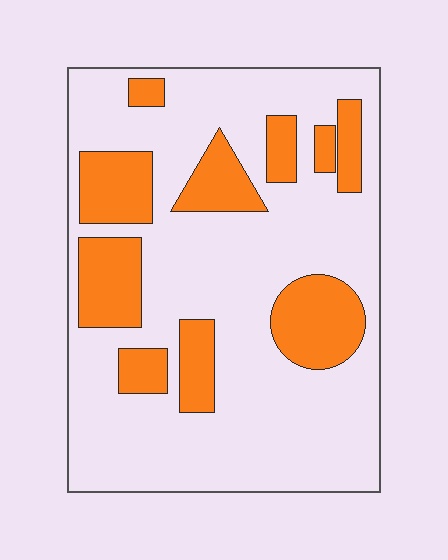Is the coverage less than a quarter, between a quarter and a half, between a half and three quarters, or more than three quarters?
Between a quarter and a half.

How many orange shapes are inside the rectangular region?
10.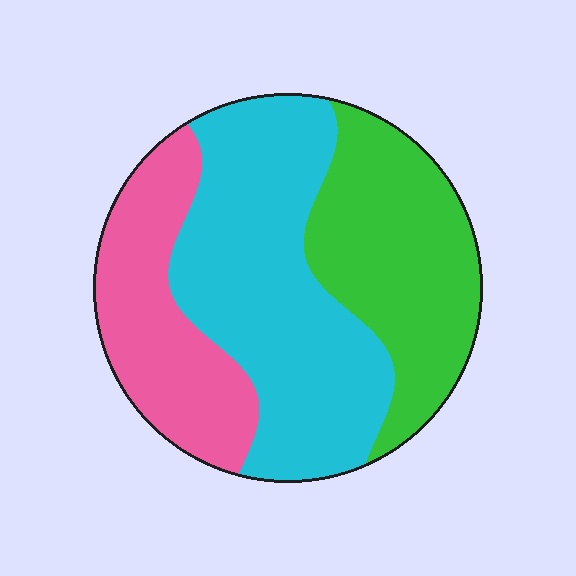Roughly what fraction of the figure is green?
Green covers roughly 30% of the figure.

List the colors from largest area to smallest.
From largest to smallest: cyan, green, pink.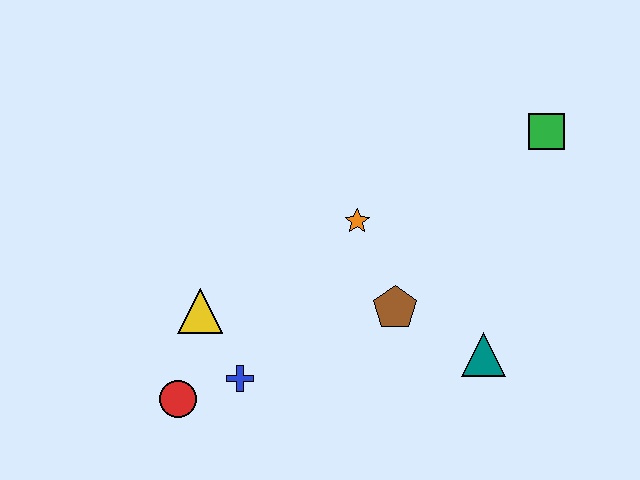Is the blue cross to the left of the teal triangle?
Yes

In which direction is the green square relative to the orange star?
The green square is to the right of the orange star.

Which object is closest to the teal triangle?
The brown pentagon is closest to the teal triangle.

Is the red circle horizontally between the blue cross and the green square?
No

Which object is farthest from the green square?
The red circle is farthest from the green square.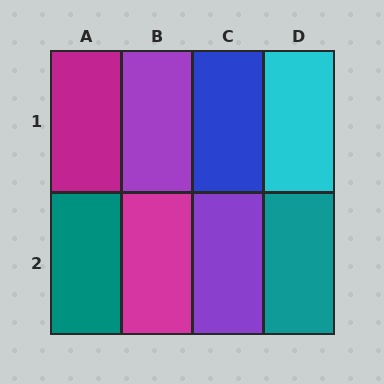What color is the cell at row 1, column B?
Purple.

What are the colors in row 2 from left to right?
Teal, magenta, purple, teal.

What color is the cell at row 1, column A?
Magenta.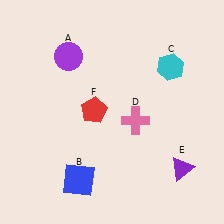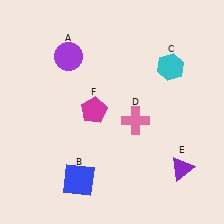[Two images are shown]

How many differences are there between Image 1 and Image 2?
There is 1 difference between the two images.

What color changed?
The pentagon (F) changed from red in Image 1 to magenta in Image 2.